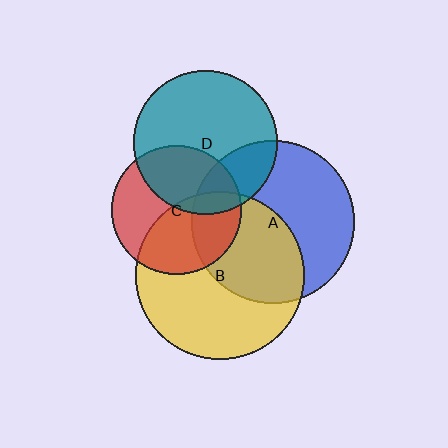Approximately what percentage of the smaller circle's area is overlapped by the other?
Approximately 45%.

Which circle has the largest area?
Circle B (yellow).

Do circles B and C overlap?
Yes.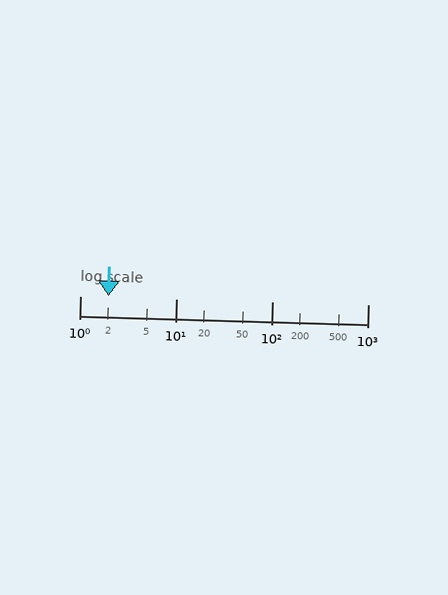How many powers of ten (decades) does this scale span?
The scale spans 3 decades, from 1 to 1000.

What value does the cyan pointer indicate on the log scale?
The pointer indicates approximately 2.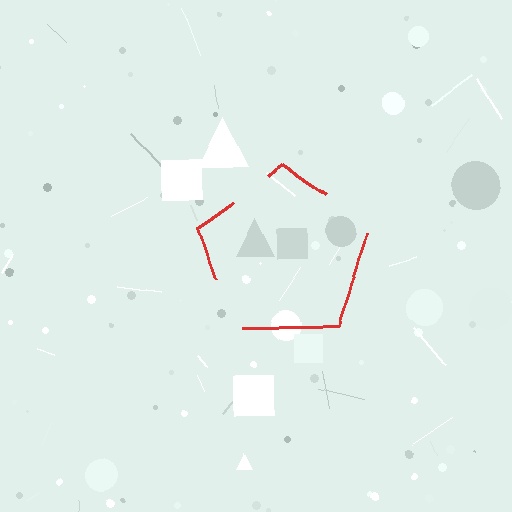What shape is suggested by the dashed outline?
The dashed outline suggests a pentagon.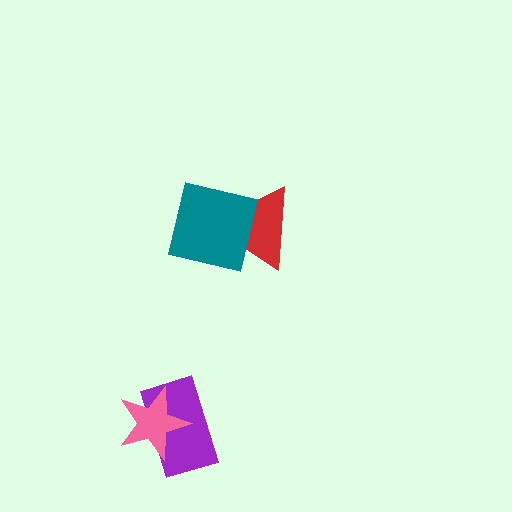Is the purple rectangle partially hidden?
Yes, it is partially covered by another shape.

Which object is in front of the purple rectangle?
The pink star is in front of the purple rectangle.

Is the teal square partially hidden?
No, no other shape covers it.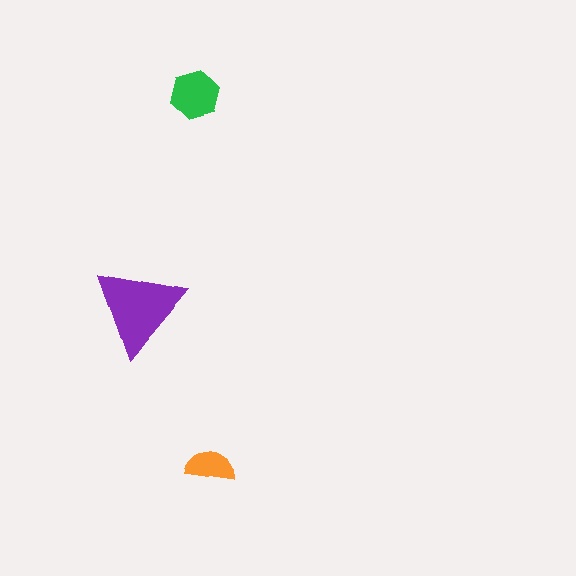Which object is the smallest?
The orange semicircle.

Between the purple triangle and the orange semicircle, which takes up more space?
The purple triangle.